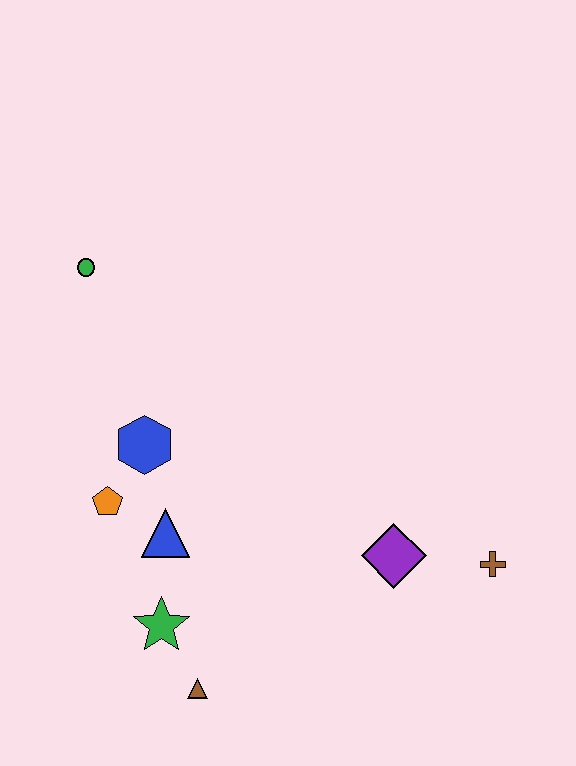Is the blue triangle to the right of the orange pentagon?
Yes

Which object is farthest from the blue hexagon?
The brown cross is farthest from the blue hexagon.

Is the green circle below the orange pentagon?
No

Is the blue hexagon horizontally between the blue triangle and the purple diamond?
No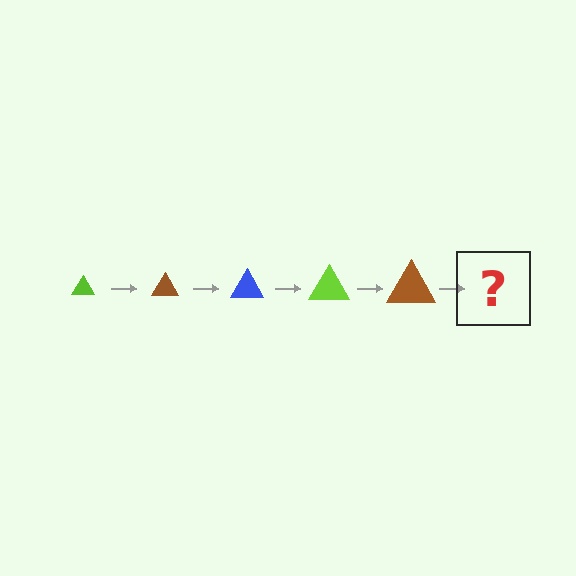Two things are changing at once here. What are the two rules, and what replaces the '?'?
The two rules are that the triangle grows larger each step and the color cycles through lime, brown, and blue. The '?' should be a blue triangle, larger than the previous one.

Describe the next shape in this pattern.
It should be a blue triangle, larger than the previous one.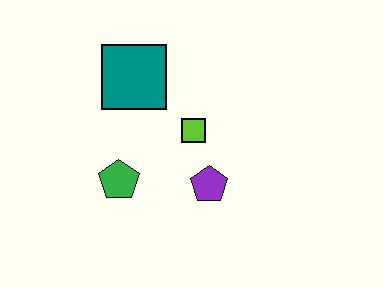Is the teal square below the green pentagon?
No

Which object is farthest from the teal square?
The purple pentagon is farthest from the teal square.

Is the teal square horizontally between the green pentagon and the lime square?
Yes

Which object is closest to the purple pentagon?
The lime square is closest to the purple pentagon.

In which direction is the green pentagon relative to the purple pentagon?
The green pentagon is to the left of the purple pentagon.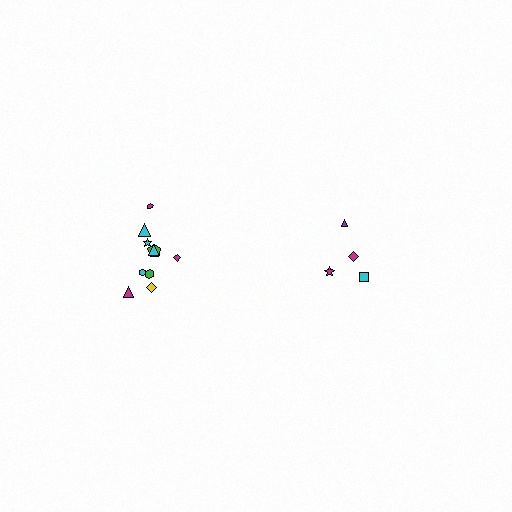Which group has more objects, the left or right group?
The left group.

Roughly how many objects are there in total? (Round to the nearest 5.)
Roughly 15 objects in total.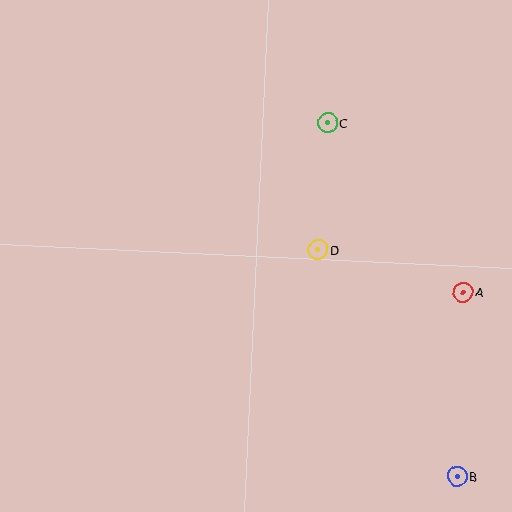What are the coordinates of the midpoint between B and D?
The midpoint between B and D is at (388, 363).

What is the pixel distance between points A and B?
The distance between A and B is 185 pixels.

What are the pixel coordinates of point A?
Point A is at (463, 292).